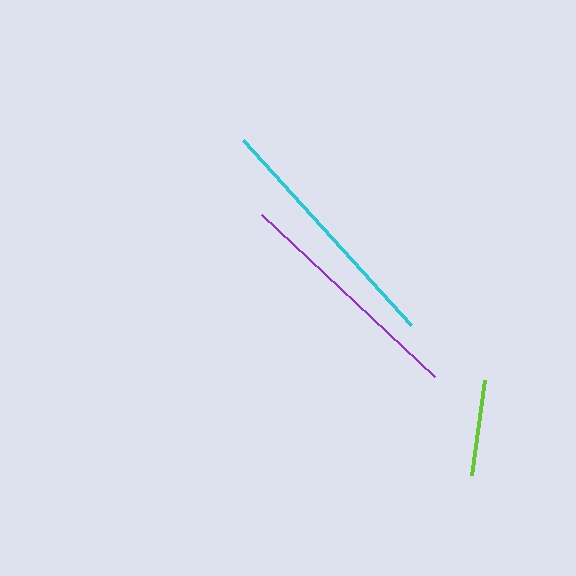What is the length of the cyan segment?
The cyan segment is approximately 250 pixels long.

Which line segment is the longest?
The cyan line is the longest at approximately 250 pixels.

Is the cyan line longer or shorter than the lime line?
The cyan line is longer than the lime line.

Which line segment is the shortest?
The lime line is the shortest at approximately 95 pixels.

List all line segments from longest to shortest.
From longest to shortest: cyan, purple, lime.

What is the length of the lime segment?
The lime segment is approximately 95 pixels long.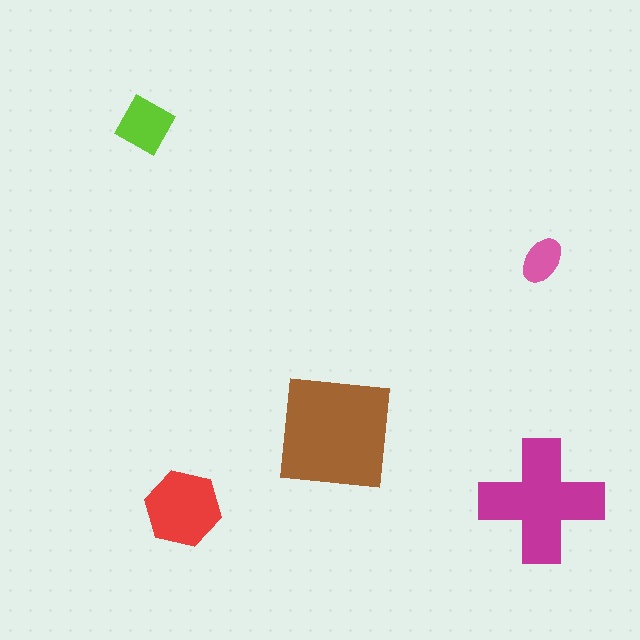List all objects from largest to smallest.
The brown square, the magenta cross, the red hexagon, the lime diamond, the pink ellipse.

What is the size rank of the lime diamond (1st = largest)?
4th.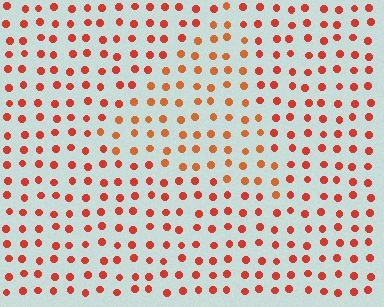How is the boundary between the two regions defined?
The boundary is defined purely by a slight shift in hue (about 18 degrees). Spacing, size, and orientation are identical on both sides.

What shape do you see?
I see a triangle.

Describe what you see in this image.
The image is filled with small red elements in a uniform arrangement. A triangle-shaped region is visible where the elements are tinted to a slightly different hue, forming a subtle color boundary.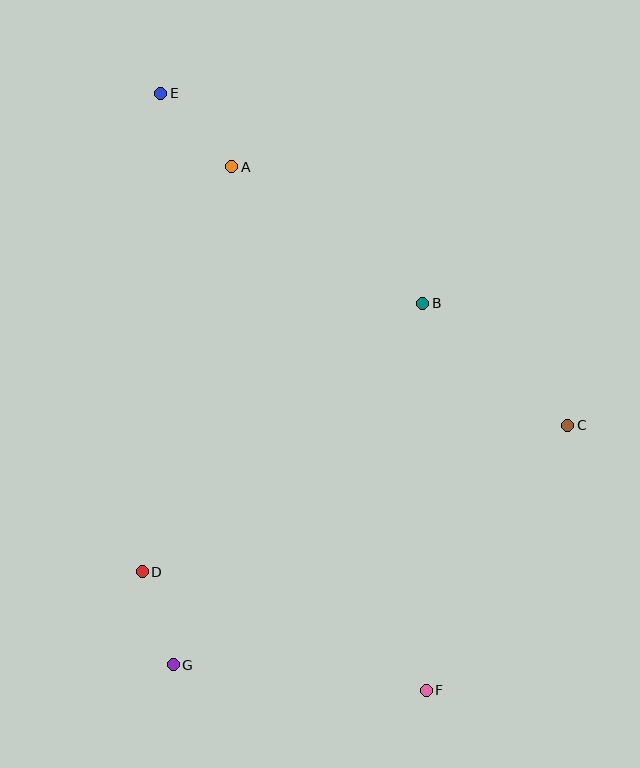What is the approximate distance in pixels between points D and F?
The distance between D and F is approximately 307 pixels.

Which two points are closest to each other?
Points D and G are closest to each other.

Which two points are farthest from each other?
Points E and F are farthest from each other.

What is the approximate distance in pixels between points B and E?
The distance between B and E is approximately 336 pixels.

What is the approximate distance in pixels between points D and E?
The distance between D and E is approximately 479 pixels.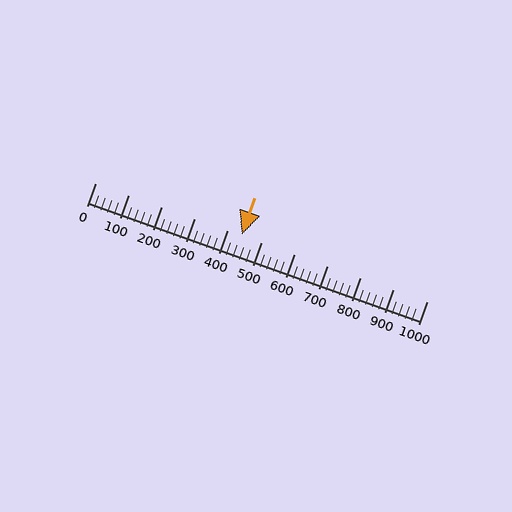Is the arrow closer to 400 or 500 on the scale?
The arrow is closer to 400.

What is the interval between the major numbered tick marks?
The major tick marks are spaced 100 units apart.